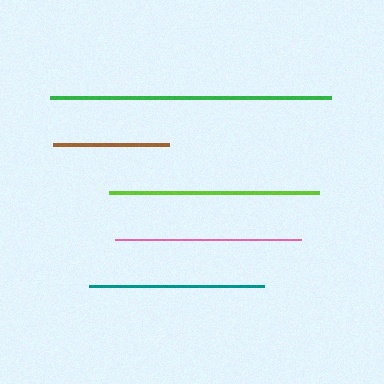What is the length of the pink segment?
The pink segment is approximately 186 pixels long.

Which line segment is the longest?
The green line is the longest at approximately 281 pixels.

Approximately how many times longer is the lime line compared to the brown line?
The lime line is approximately 1.8 times the length of the brown line.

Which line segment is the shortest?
The brown line is the shortest at approximately 116 pixels.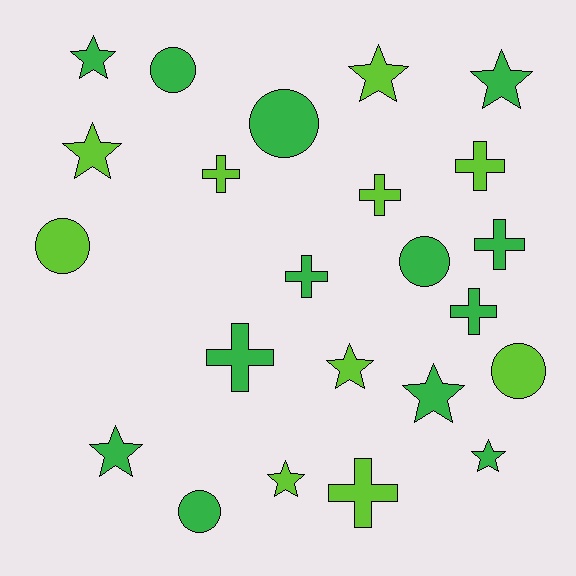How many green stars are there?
There are 5 green stars.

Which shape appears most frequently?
Star, with 9 objects.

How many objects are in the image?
There are 23 objects.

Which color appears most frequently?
Green, with 13 objects.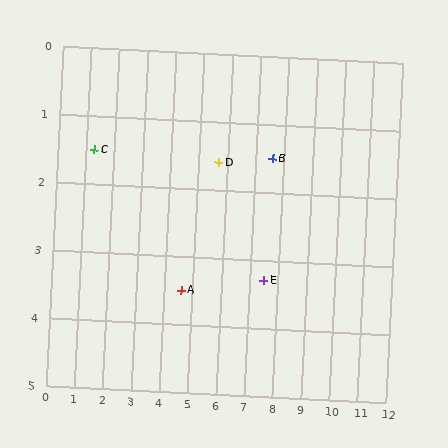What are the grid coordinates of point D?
Point D is at approximately (5.7, 1.6).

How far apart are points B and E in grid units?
Points B and E are about 1.8 grid units apart.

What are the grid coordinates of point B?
Point B is at approximately (7.6, 1.5).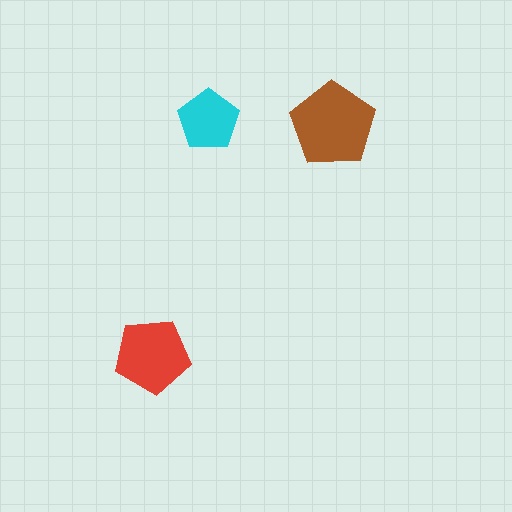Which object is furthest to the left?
The red pentagon is leftmost.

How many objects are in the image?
There are 3 objects in the image.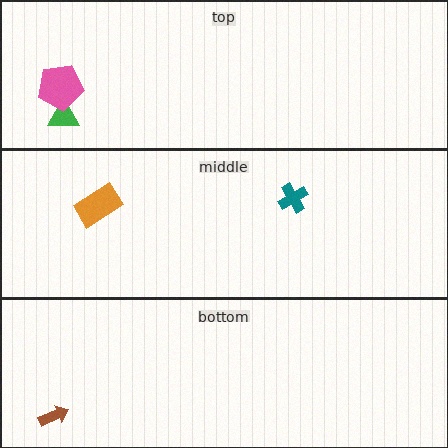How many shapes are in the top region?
2.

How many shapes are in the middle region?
2.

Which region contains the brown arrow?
The bottom region.